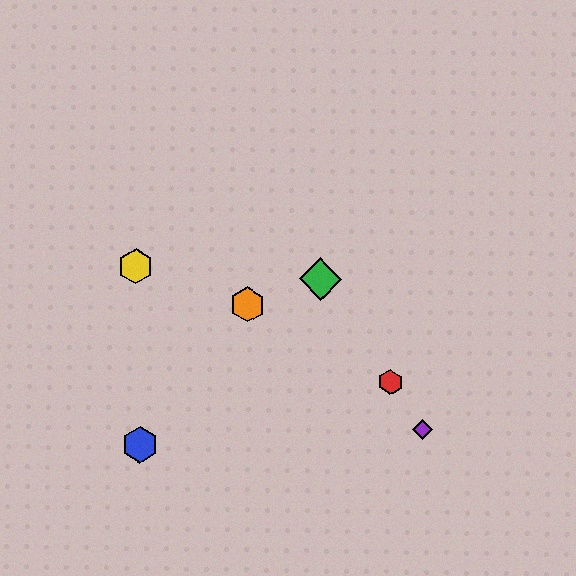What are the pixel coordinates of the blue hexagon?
The blue hexagon is at (140, 445).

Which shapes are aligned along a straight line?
The red hexagon, the green diamond, the purple diamond are aligned along a straight line.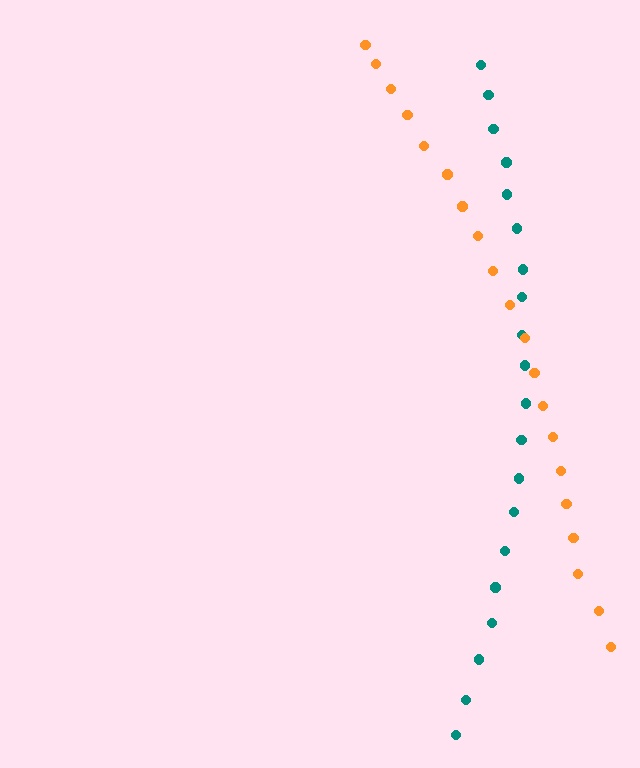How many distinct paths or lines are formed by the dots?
There are 2 distinct paths.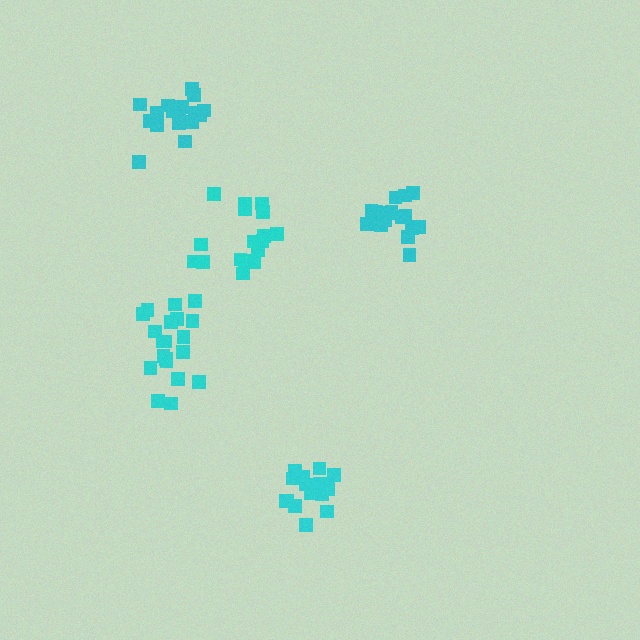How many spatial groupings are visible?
There are 5 spatial groupings.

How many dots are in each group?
Group 1: 17 dots, Group 2: 17 dots, Group 3: 15 dots, Group 4: 20 dots, Group 5: 17 dots (86 total).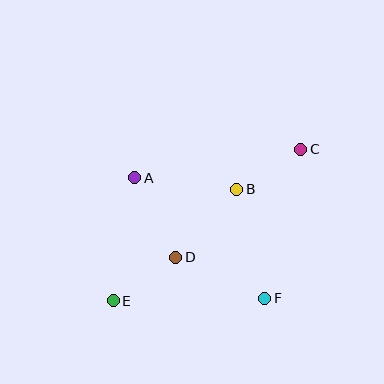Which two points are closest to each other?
Points B and C are closest to each other.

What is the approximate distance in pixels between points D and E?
The distance between D and E is approximately 76 pixels.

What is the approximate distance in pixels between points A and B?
The distance between A and B is approximately 103 pixels.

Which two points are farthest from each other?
Points C and E are farthest from each other.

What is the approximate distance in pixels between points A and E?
The distance between A and E is approximately 125 pixels.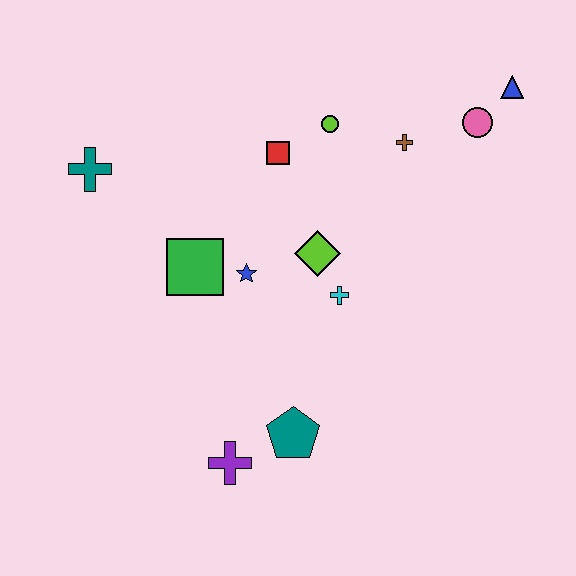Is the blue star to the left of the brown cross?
Yes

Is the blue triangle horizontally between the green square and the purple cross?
No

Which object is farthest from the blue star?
The blue triangle is farthest from the blue star.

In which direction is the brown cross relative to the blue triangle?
The brown cross is to the left of the blue triangle.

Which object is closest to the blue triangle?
The pink circle is closest to the blue triangle.